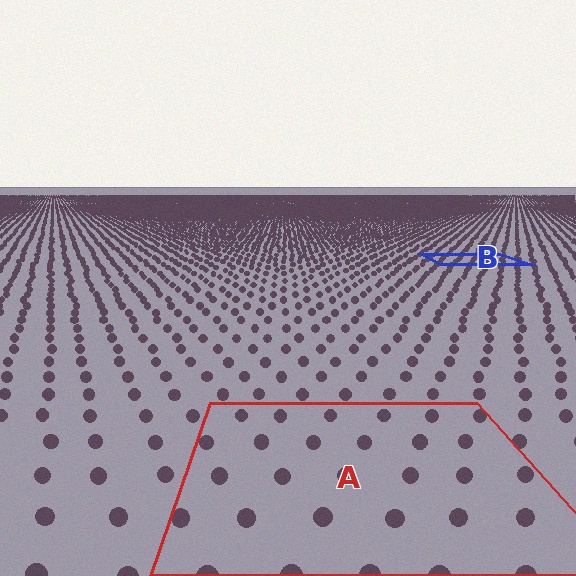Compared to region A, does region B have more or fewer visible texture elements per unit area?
Region B has more texture elements per unit area — they are packed more densely because it is farther away.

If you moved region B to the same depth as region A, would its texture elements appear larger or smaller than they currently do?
They would appear larger. At a closer depth, the same texture elements are projected at a bigger on-screen size.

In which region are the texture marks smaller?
The texture marks are smaller in region B, because it is farther away.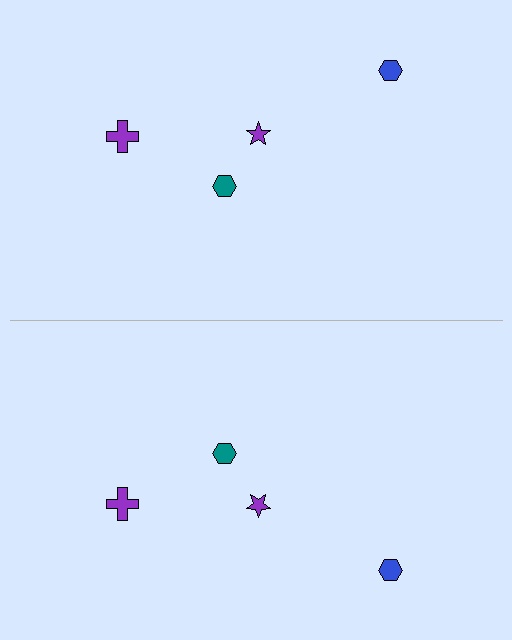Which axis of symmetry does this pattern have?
The pattern has a horizontal axis of symmetry running through the center of the image.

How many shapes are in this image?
There are 8 shapes in this image.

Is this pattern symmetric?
Yes, this pattern has bilateral (reflection) symmetry.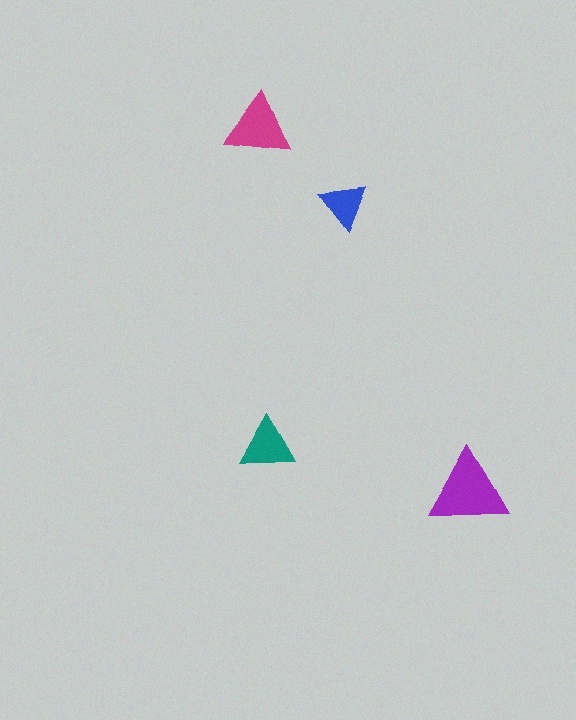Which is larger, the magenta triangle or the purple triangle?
The purple one.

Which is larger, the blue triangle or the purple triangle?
The purple one.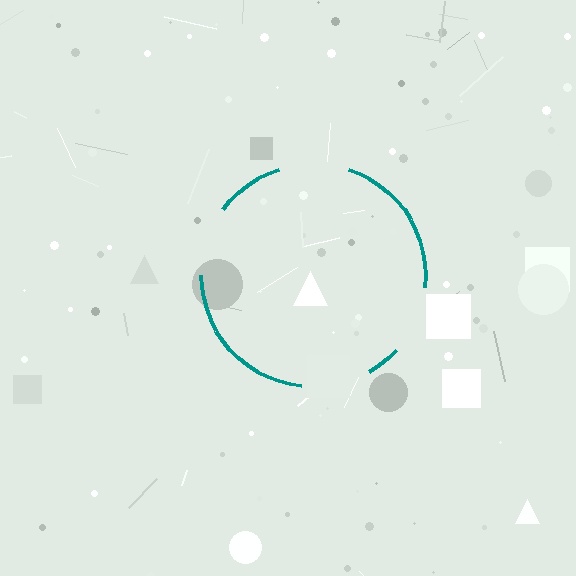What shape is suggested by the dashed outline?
The dashed outline suggests a circle.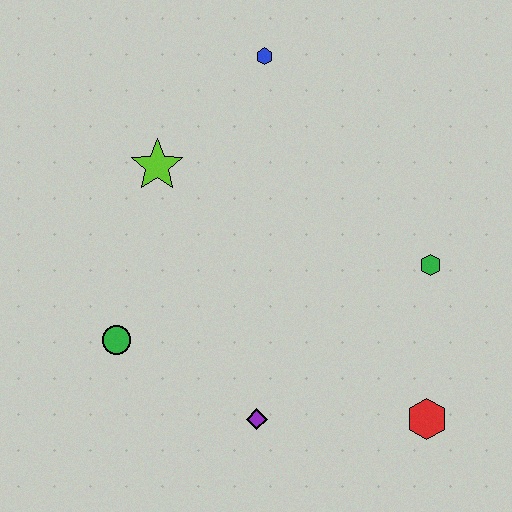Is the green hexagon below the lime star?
Yes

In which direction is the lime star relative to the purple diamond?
The lime star is above the purple diamond.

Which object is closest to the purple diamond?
The green circle is closest to the purple diamond.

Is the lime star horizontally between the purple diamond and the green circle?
Yes